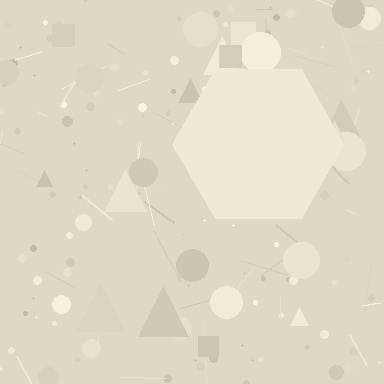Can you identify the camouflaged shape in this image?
The camouflaged shape is a hexagon.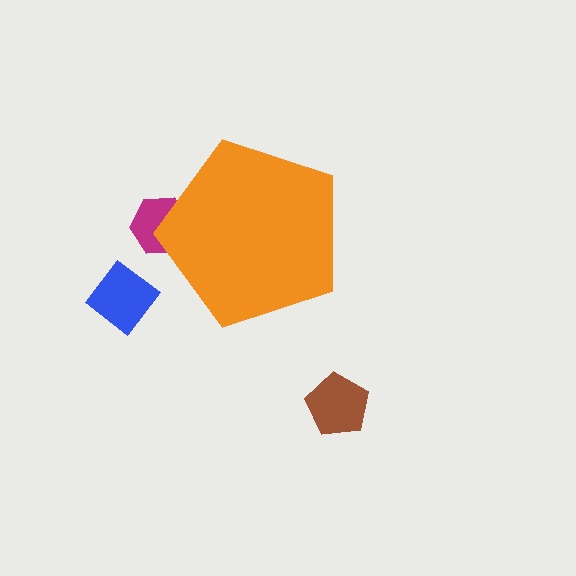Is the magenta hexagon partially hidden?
Yes, the magenta hexagon is partially hidden behind the orange pentagon.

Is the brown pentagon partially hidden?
No, the brown pentagon is fully visible.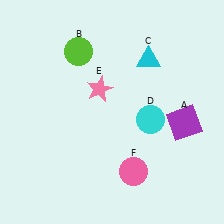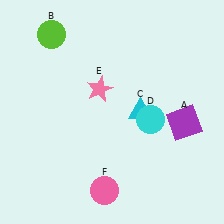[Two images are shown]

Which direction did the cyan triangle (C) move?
The cyan triangle (C) moved down.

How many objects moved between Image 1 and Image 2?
3 objects moved between the two images.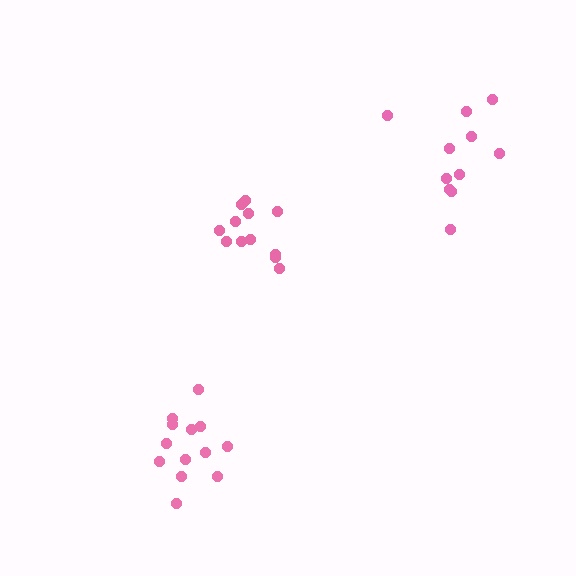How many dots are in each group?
Group 1: 12 dots, Group 2: 11 dots, Group 3: 13 dots (36 total).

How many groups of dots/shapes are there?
There are 3 groups.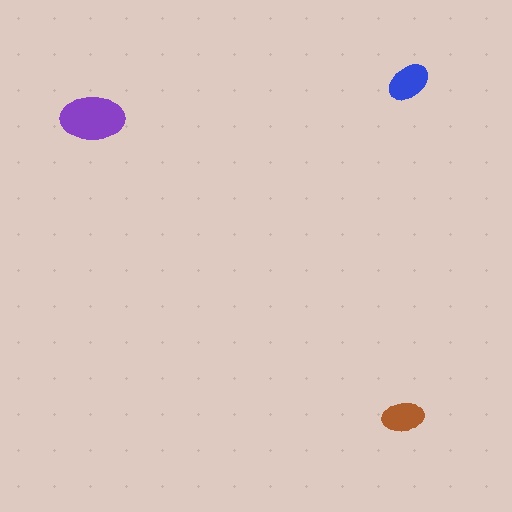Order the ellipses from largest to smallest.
the purple one, the blue one, the brown one.